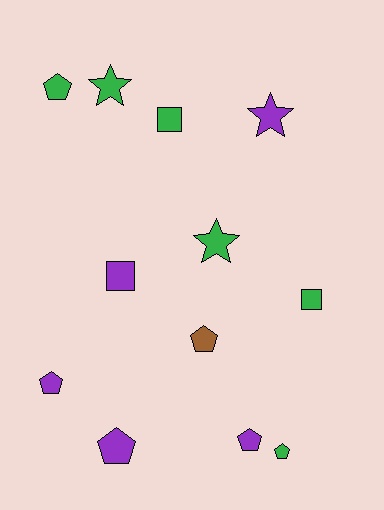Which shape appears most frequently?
Pentagon, with 6 objects.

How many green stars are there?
There are 2 green stars.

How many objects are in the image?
There are 12 objects.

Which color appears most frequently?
Green, with 6 objects.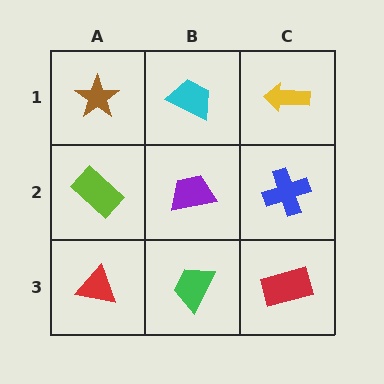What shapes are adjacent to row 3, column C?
A blue cross (row 2, column C), a green trapezoid (row 3, column B).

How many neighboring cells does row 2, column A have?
3.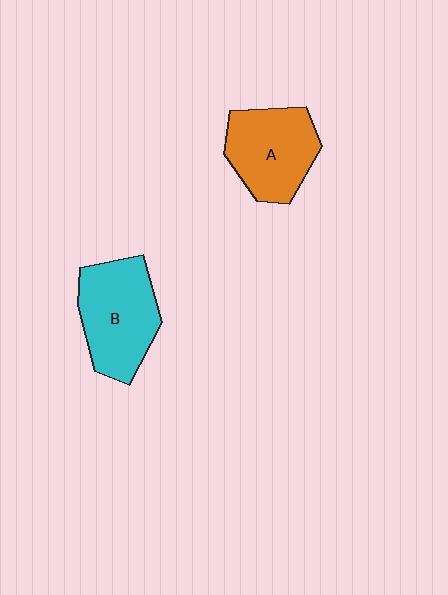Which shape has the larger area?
Shape B (cyan).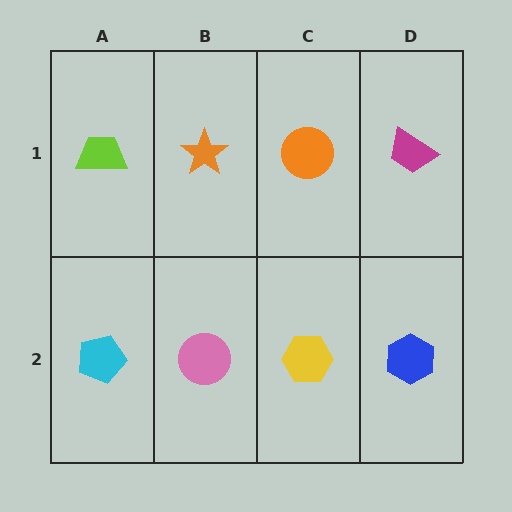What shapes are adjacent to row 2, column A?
A lime trapezoid (row 1, column A), a pink circle (row 2, column B).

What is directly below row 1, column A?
A cyan pentagon.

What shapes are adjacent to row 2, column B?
An orange star (row 1, column B), a cyan pentagon (row 2, column A), a yellow hexagon (row 2, column C).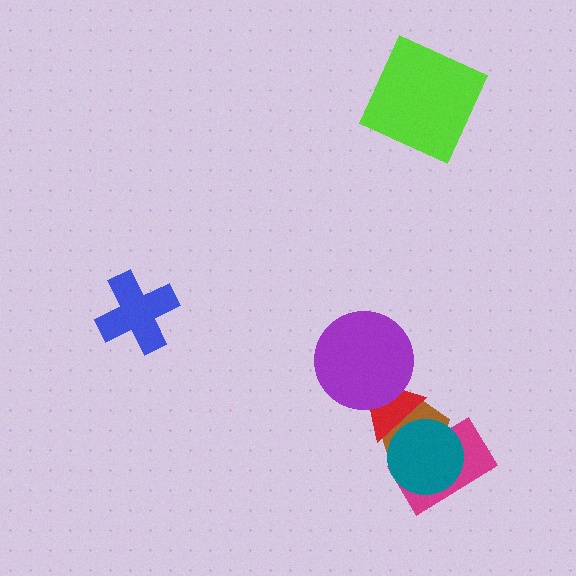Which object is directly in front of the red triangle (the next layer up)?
The teal circle is directly in front of the red triangle.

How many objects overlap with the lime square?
0 objects overlap with the lime square.